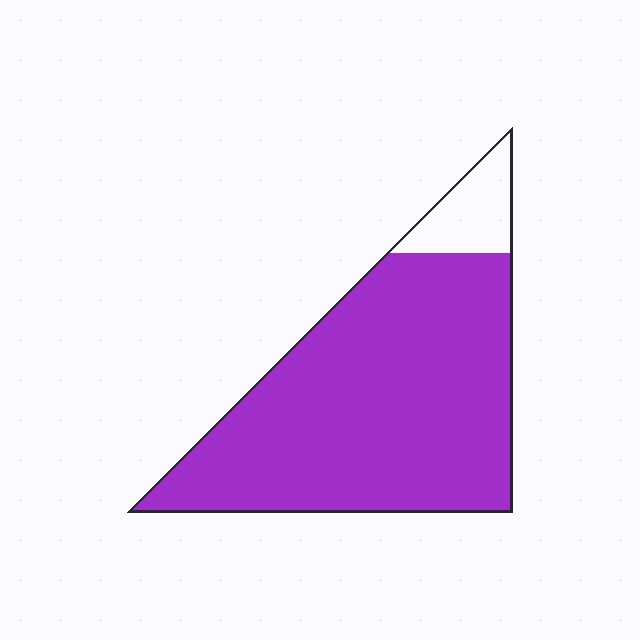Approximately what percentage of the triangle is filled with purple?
Approximately 90%.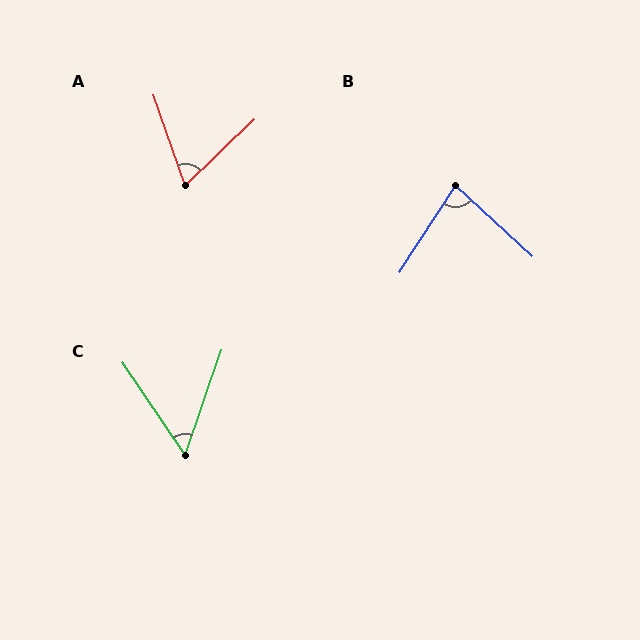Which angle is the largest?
B, at approximately 80 degrees.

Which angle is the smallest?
C, at approximately 53 degrees.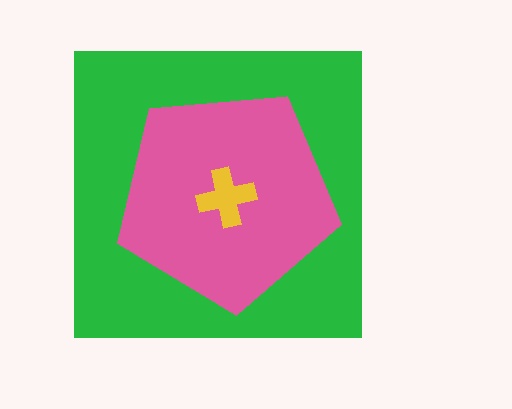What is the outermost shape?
The green square.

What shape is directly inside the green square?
The pink pentagon.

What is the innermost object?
The yellow cross.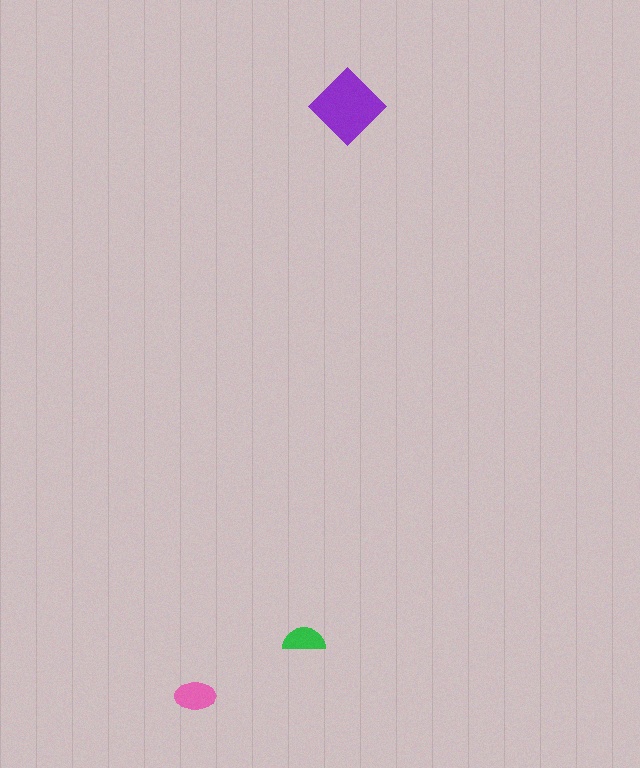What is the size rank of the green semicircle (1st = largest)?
3rd.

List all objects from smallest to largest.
The green semicircle, the pink ellipse, the purple diamond.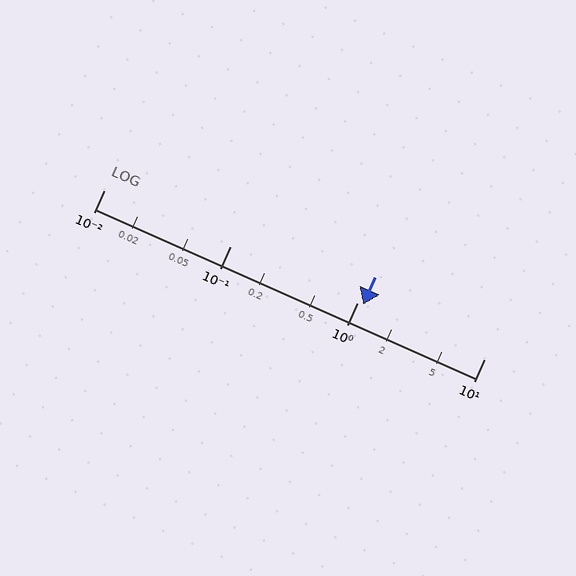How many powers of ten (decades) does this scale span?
The scale spans 3 decades, from 0.01 to 10.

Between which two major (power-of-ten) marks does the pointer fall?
The pointer is between 1 and 10.